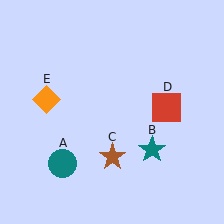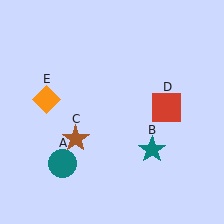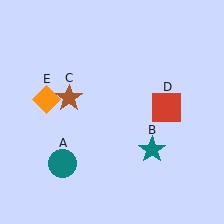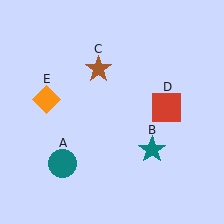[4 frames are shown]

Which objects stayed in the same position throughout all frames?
Teal circle (object A) and teal star (object B) and red square (object D) and orange diamond (object E) remained stationary.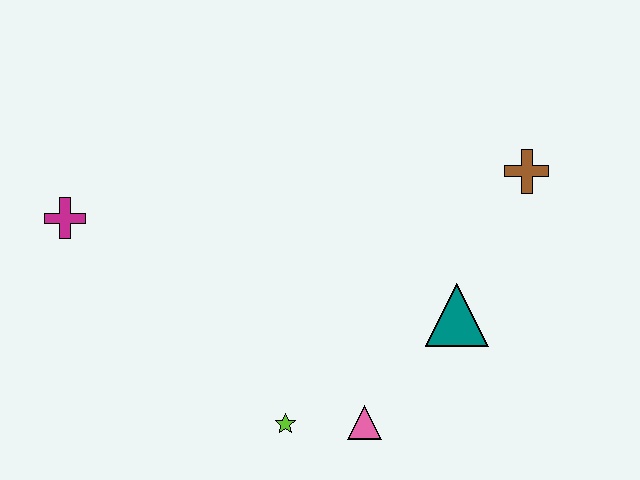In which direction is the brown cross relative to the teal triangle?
The brown cross is above the teal triangle.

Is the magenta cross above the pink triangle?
Yes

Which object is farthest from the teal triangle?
The magenta cross is farthest from the teal triangle.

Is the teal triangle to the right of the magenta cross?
Yes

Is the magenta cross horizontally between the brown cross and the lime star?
No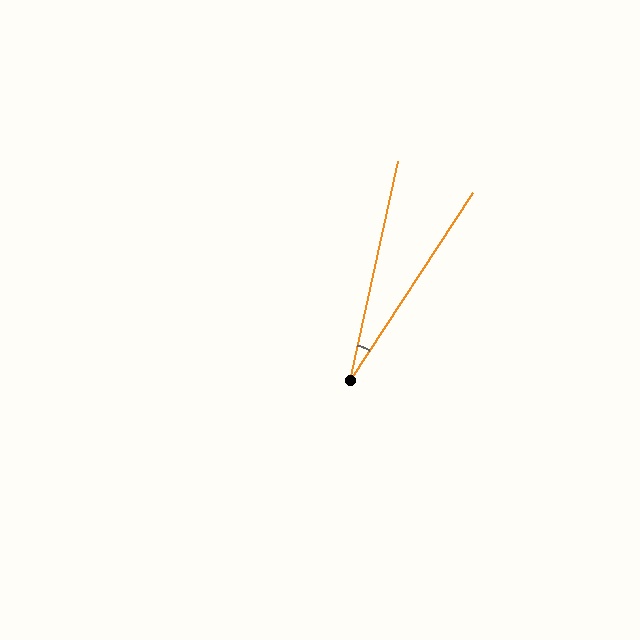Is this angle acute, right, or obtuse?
It is acute.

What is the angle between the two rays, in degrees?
Approximately 21 degrees.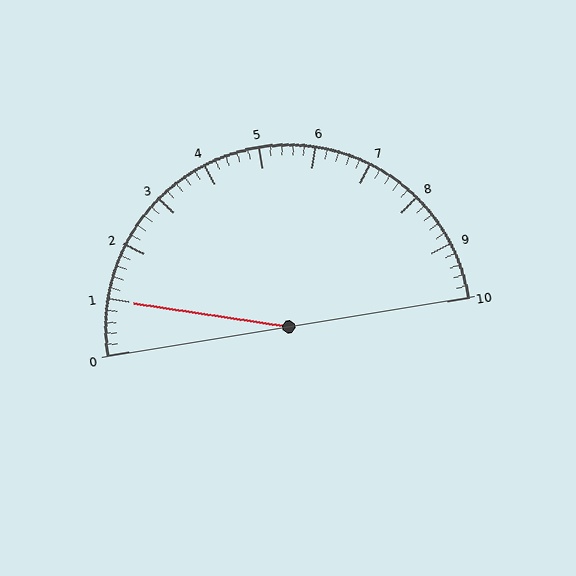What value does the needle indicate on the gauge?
The needle indicates approximately 1.0.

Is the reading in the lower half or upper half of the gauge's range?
The reading is in the lower half of the range (0 to 10).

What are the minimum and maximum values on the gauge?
The gauge ranges from 0 to 10.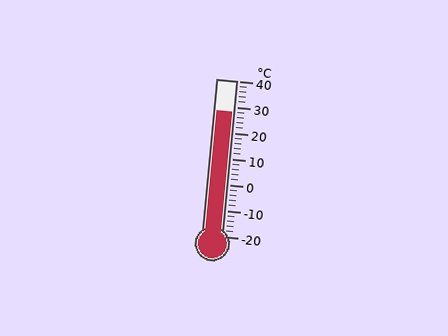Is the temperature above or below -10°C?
The temperature is above -10°C.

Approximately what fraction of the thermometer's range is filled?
The thermometer is filled to approximately 80% of its range.